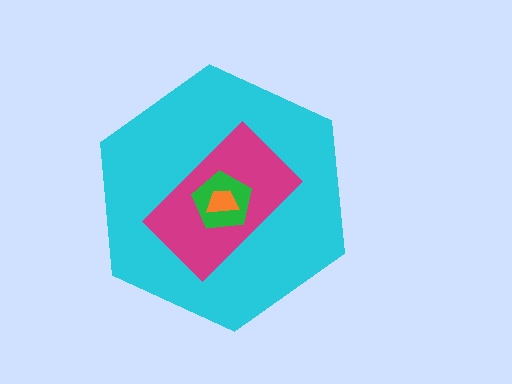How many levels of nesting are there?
4.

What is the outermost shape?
The cyan hexagon.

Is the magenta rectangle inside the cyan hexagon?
Yes.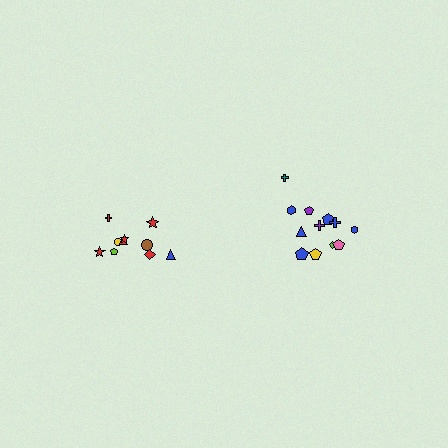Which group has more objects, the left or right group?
The right group.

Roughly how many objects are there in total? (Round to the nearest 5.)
Roughly 20 objects in total.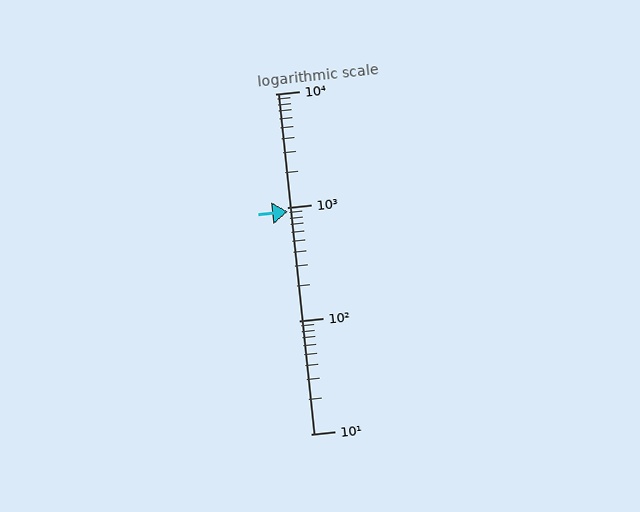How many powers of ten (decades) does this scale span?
The scale spans 3 decades, from 10 to 10000.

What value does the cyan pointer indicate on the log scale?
The pointer indicates approximately 910.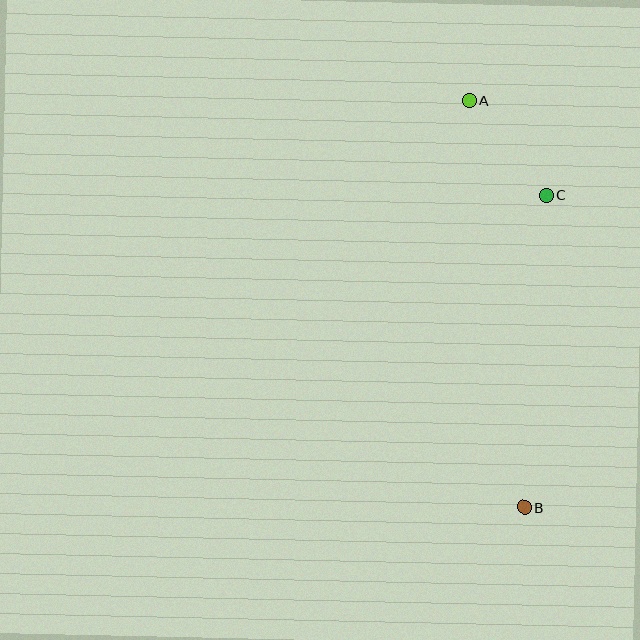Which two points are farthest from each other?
Points A and B are farthest from each other.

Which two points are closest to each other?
Points A and C are closest to each other.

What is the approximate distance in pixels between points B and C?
The distance between B and C is approximately 313 pixels.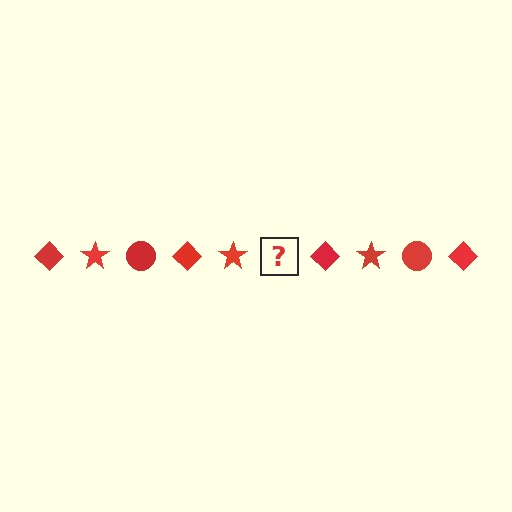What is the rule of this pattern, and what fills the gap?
The rule is that the pattern cycles through diamond, star, circle shapes in red. The gap should be filled with a red circle.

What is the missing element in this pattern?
The missing element is a red circle.